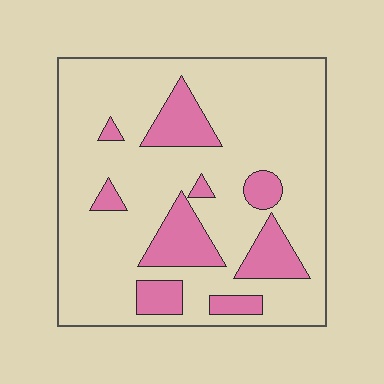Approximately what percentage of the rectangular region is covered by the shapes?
Approximately 20%.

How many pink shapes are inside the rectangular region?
9.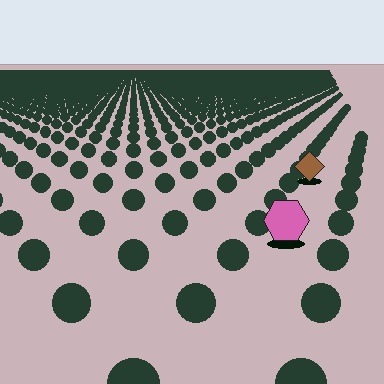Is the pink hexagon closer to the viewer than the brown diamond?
Yes. The pink hexagon is closer — you can tell from the texture gradient: the ground texture is coarser near it.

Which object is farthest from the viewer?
The brown diamond is farthest from the viewer. It appears smaller and the ground texture around it is denser.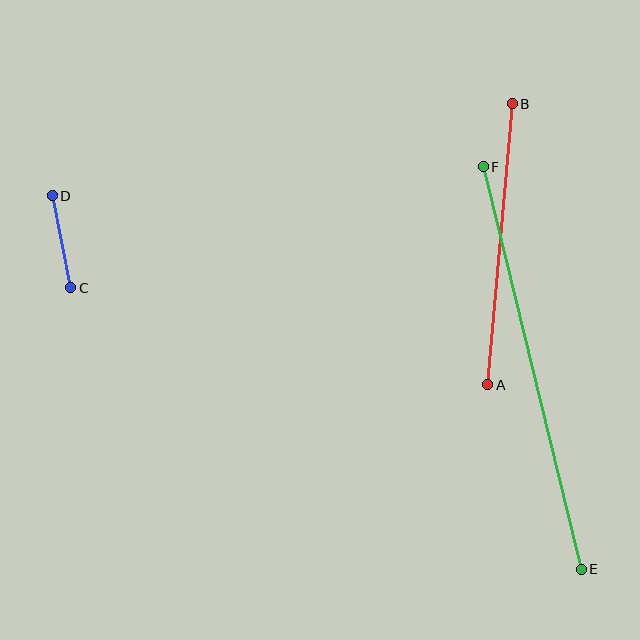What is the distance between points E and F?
The distance is approximately 414 pixels.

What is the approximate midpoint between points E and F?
The midpoint is at approximately (532, 368) pixels.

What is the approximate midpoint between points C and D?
The midpoint is at approximately (61, 242) pixels.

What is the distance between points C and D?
The distance is approximately 94 pixels.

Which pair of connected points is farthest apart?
Points E and F are farthest apart.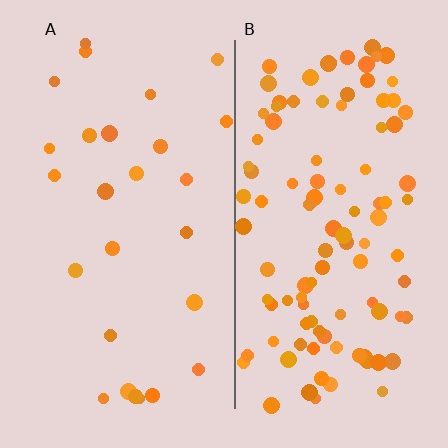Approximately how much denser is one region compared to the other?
Approximately 4.0× — region B over region A.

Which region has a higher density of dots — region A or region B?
B (the right).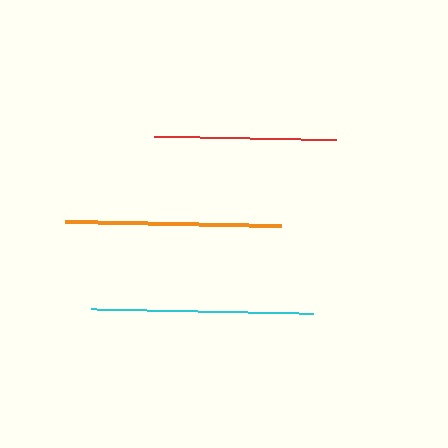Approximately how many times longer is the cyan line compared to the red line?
The cyan line is approximately 1.2 times the length of the red line.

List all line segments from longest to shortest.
From longest to shortest: cyan, orange, red.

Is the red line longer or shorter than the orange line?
The orange line is longer than the red line.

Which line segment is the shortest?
The red line is the shortest at approximately 183 pixels.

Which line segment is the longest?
The cyan line is the longest at approximately 222 pixels.